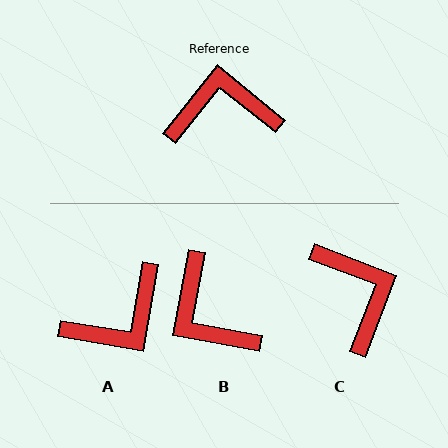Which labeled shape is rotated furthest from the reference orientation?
A, about 151 degrees away.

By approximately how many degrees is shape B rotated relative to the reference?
Approximately 118 degrees counter-clockwise.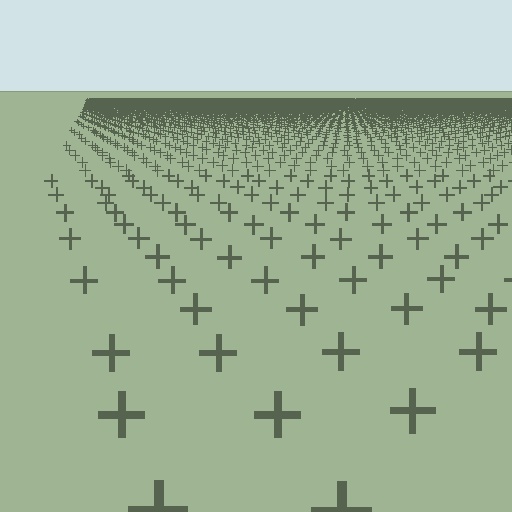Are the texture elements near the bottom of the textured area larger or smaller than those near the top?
Larger. Near the bottom, elements are closer to the viewer and appear at a bigger on-screen size.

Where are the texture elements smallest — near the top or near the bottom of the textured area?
Near the top.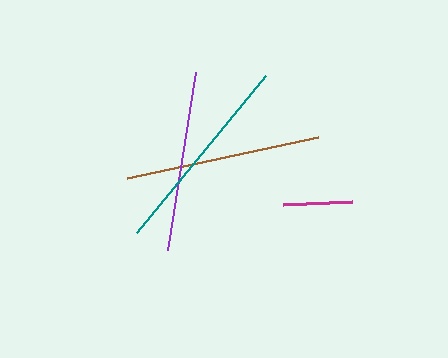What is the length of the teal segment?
The teal segment is approximately 204 pixels long.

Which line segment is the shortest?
The magenta line is the shortest at approximately 69 pixels.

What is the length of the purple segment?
The purple segment is approximately 180 pixels long.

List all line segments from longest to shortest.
From longest to shortest: teal, brown, purple, magenta.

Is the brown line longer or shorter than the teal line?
The teal line is longer than the brown line.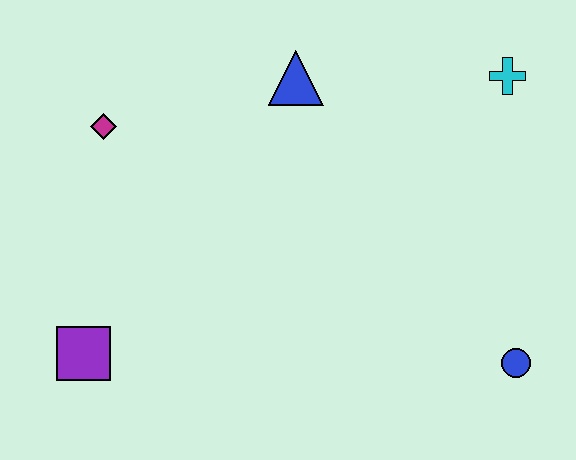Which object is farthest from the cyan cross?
The purple square is farthest from the cyan cross.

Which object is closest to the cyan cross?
The blue triangle is closest to the cyan cross.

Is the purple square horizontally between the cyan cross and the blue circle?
No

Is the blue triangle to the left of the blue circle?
Yes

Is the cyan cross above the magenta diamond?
Yes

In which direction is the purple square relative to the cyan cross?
The purple square is to the left of the cyan cross.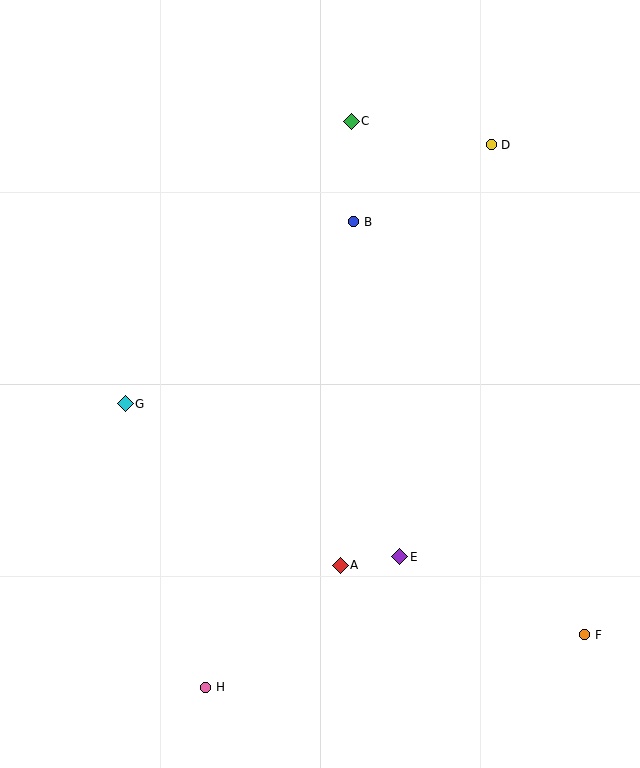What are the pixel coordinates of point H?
Point H is at (206, 687).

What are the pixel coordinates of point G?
Point G is at (125, 404).